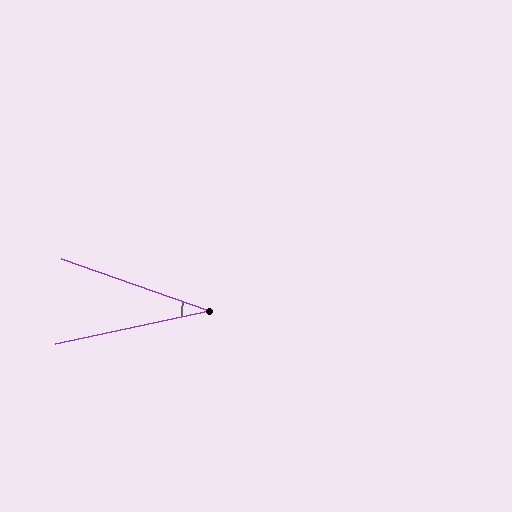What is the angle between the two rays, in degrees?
Approximately 32 degrees.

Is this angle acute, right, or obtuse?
It is acute.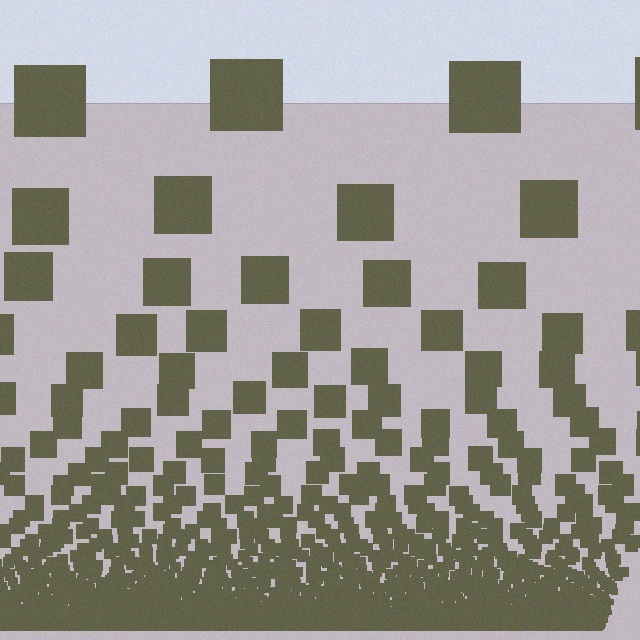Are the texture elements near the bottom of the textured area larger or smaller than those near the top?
Smaller. The gradient is inverted — elements near the bottom are smaller and denser.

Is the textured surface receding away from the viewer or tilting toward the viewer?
The surface appears to tilt toward the viewer. Texture elements get larger and sparser toward the top.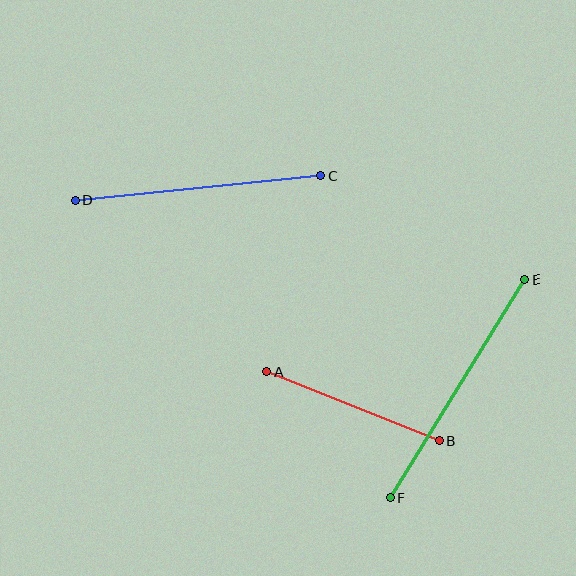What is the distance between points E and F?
The distance is approximately 256 pixels.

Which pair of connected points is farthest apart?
Points E and F are farthest apart.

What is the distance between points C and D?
The distance is approximately 247 pixels.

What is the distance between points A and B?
The distance is approximately 186 pixels.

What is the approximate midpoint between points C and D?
The midpoint is at approximately (198, 188) pixels.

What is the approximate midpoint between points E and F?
The midpoint is at approximately (458, 388) pixels.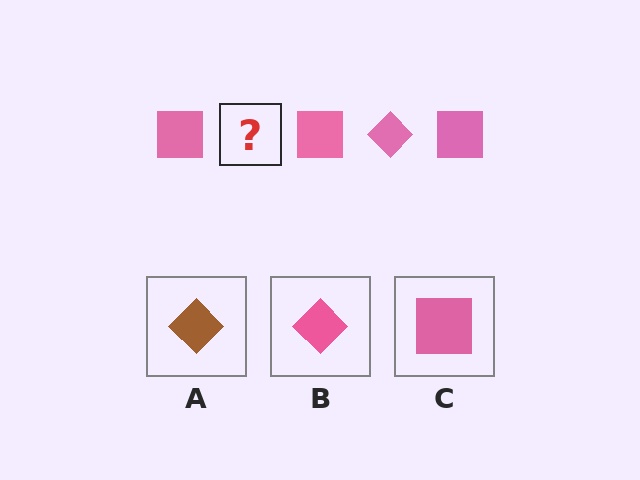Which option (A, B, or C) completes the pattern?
B.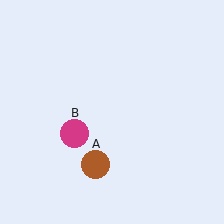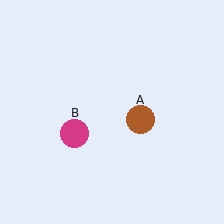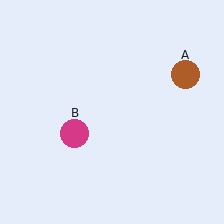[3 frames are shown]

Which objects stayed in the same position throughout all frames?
Magenta circle (object B) remained stationary.